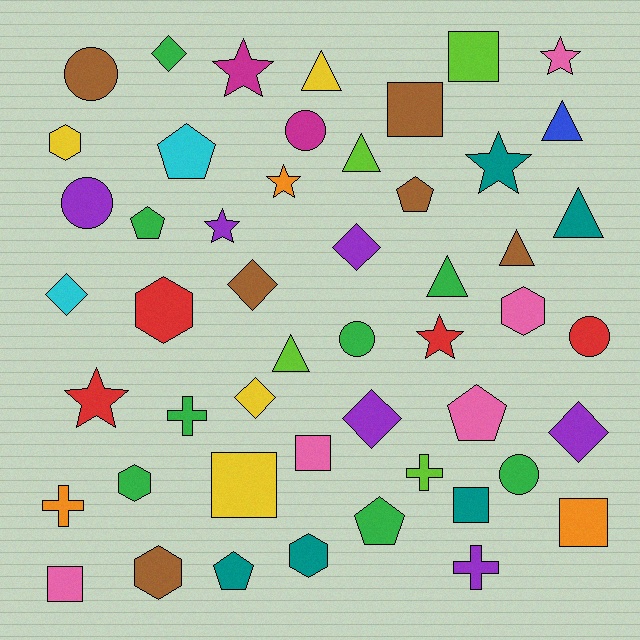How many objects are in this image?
There are 50 objects.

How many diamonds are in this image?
There are 7 diamonds.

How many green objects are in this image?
There are 8 green objects.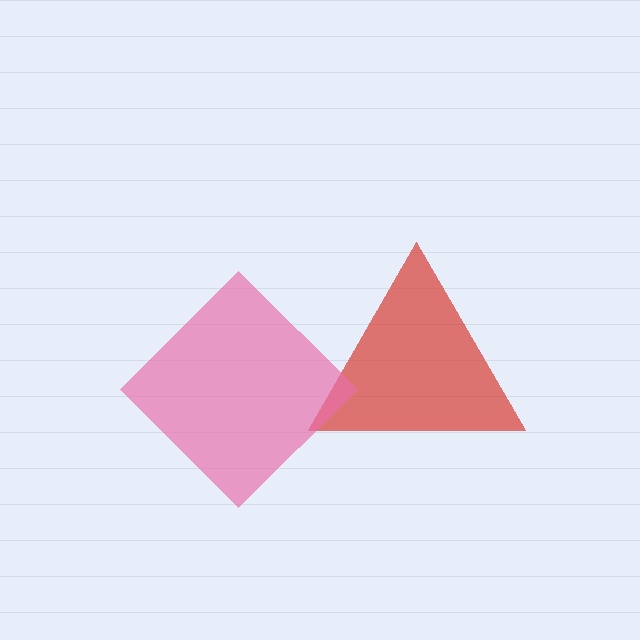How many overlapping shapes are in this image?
There are 2 overlapping shapes in the image.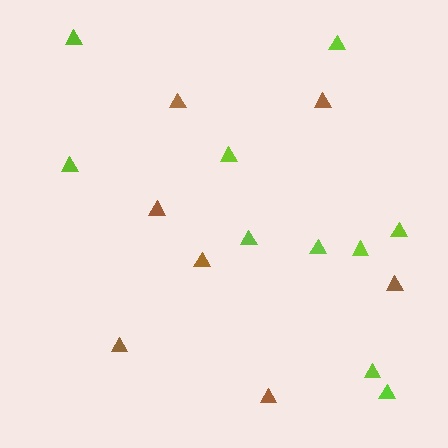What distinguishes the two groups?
There are 2 groups: one group of lime triangles (10) and one group of brown triangles (7).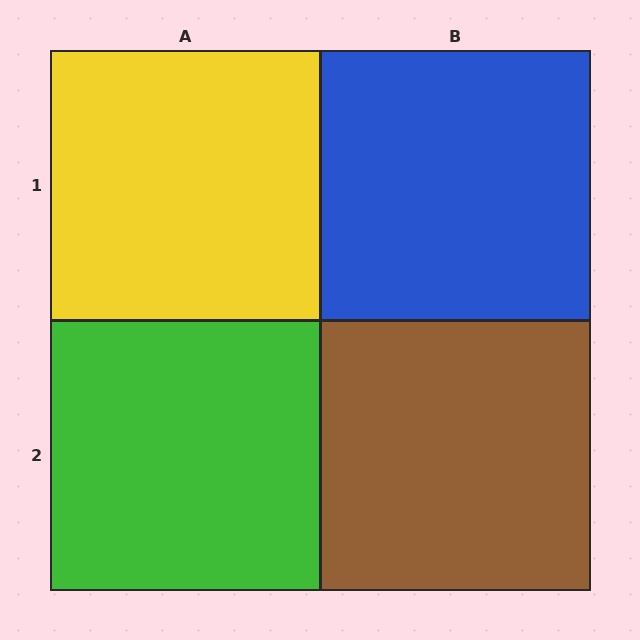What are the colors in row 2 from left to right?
Green, brown.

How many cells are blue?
1 cell is blue.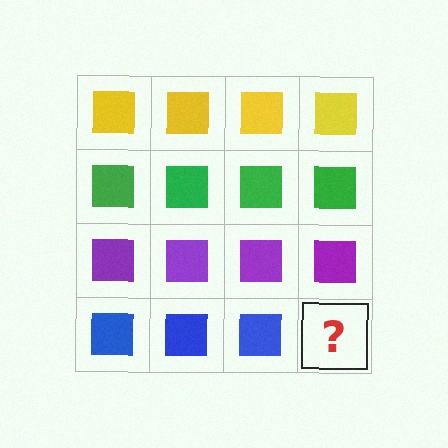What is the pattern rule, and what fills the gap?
The rule is that each row has a consistent color. The gap should be filled with a blue square.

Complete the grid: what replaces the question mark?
The question mark should be replaced with a blue square.